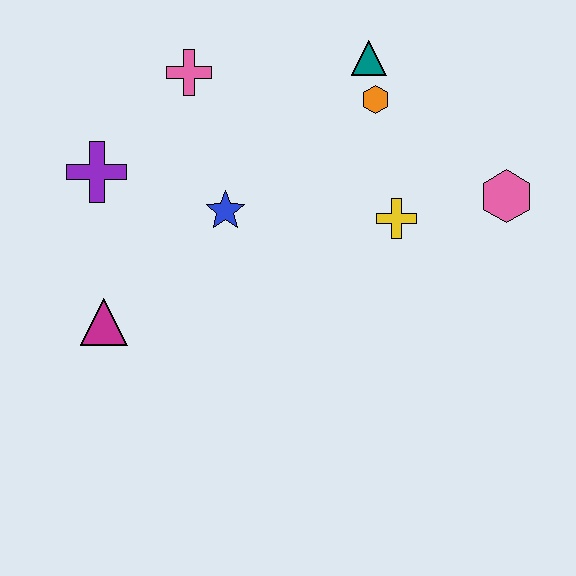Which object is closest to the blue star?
The purple cross is closest to the blue star.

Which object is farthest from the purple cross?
The pink hexagon is farthest from the purple cross.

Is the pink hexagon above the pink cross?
No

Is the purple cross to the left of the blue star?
Yes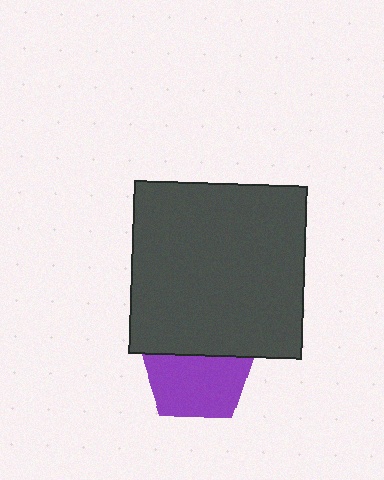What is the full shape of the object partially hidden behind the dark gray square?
The partially hidden object is a purple pentagon.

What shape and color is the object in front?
The object in front is a dark gray square.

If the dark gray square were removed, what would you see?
You would see the complete purple pentagon.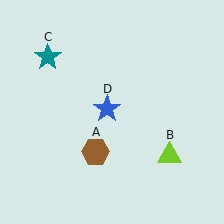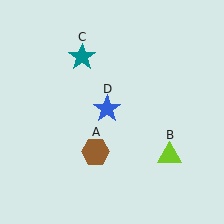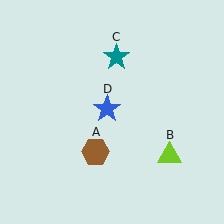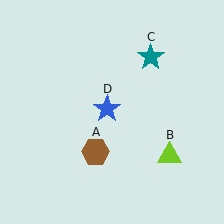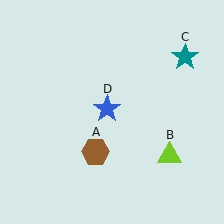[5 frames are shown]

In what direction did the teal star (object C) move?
The teal star (object C) moved right.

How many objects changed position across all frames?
1 object changed position: teal star (object C).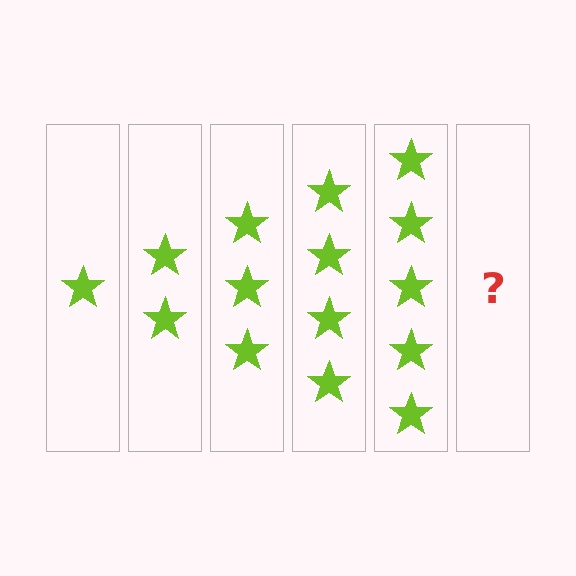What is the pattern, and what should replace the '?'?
The pattern is that each step adds one more star. The '?' should be 6 stars.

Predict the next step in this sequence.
The next step is 6 stars.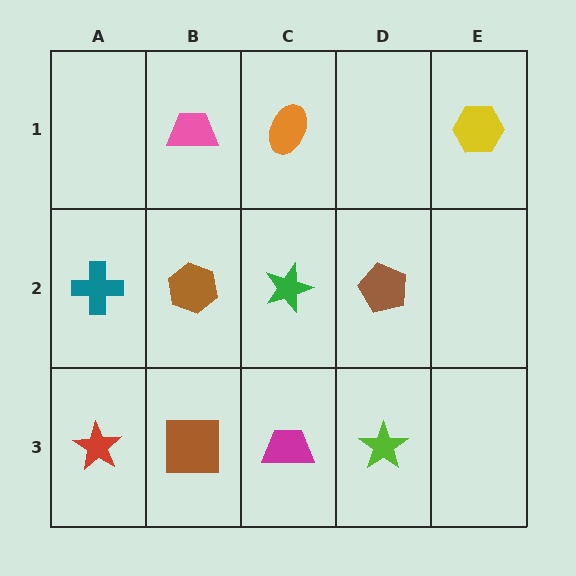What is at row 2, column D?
A brown pentagon.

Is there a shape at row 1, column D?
No, that cell is empty.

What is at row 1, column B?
A pink trapezoid.